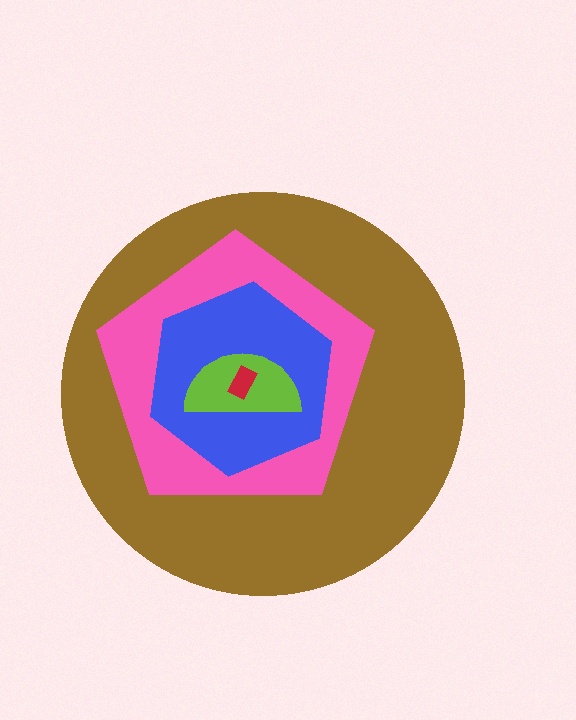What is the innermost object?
The red rectangle.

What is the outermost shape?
The brown circle.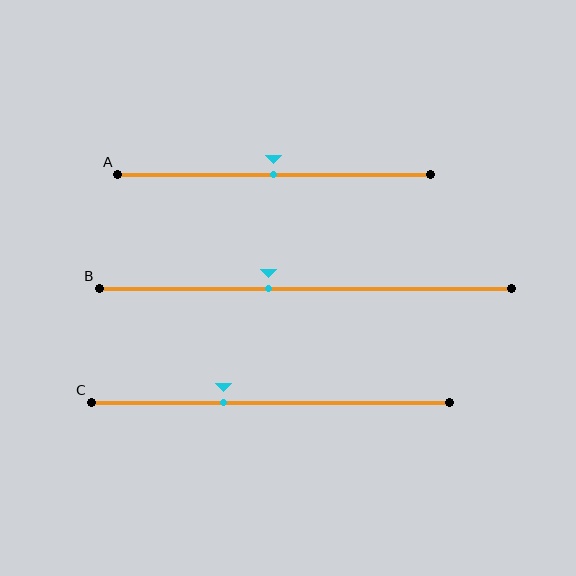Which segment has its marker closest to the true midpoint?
Segment A has its marker closest to the true midpoint.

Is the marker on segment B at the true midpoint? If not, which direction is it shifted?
No, the marker on segment B is shifted to the left by about 9% of the segment length.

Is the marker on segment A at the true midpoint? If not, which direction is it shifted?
Yes, the marker on segment A is at the true midpoint.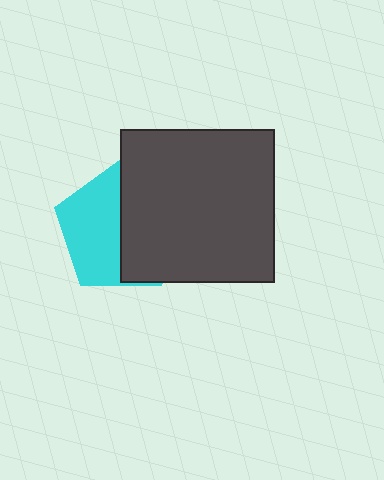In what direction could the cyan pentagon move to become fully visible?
The cyan pentagon could move left. That would shift it out from behind the dark gray square entirely.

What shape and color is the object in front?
The object in front is a dark gray square.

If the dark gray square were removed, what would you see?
You would see the complete cyan pentagon.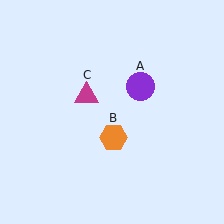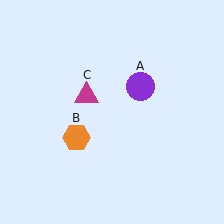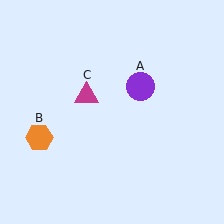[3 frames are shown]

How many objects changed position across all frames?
1 object changed position: orange hexagon (object B).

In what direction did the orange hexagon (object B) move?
The orange hexagon (object B) moved left.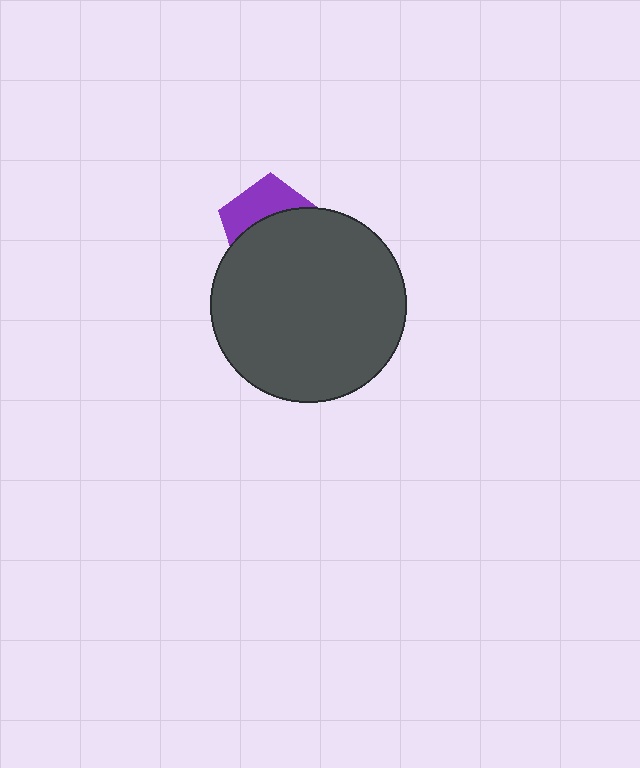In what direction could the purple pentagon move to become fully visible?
The purple pentagon could move up. That would shift it out from behind the dark gray circle entirely.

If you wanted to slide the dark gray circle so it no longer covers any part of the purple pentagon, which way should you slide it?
Slide it down — that is the most direct way to separate the two shapes.